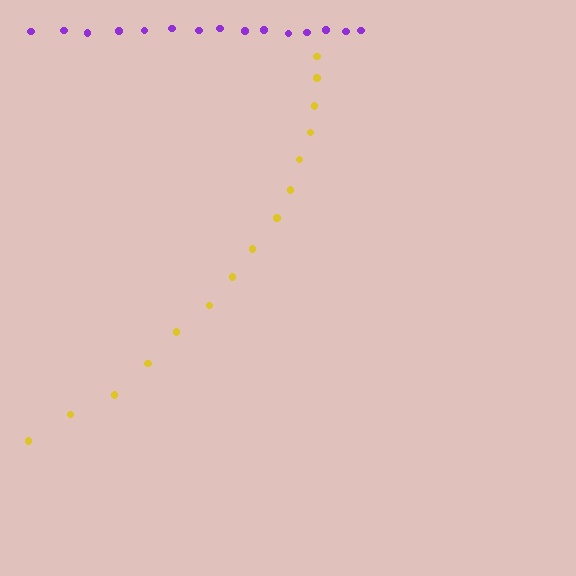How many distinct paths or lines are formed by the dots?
There are 2 distinct paths.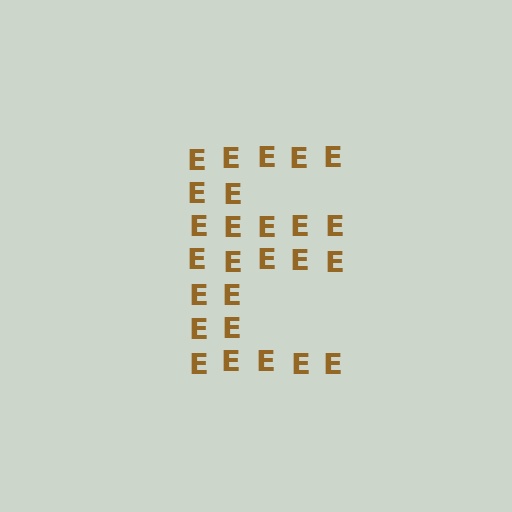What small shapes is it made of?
It is made of small letter E's.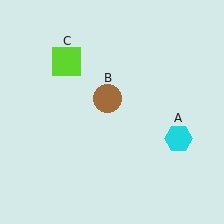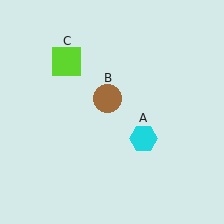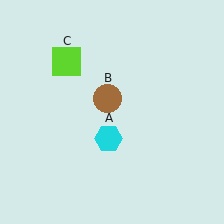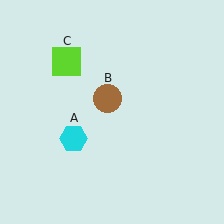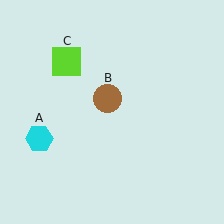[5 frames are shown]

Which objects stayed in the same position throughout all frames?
Brown circle (object B) and lime square (object C) remained stationary.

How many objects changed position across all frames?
1 object changed position: cyan hexagon (object A).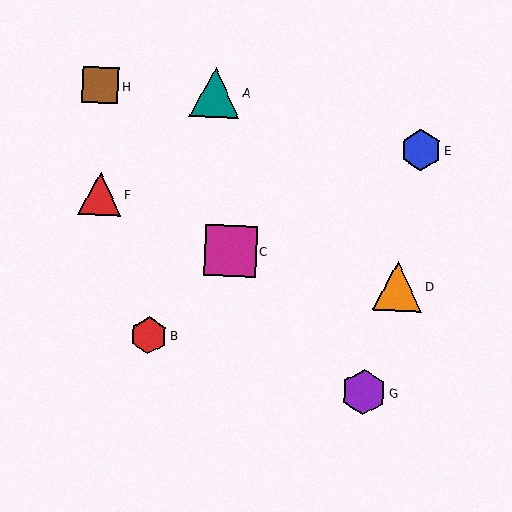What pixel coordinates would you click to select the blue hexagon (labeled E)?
Click at (421, 150) to select the blue hexagon E.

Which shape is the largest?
The magenta square (labeled C) is the largest.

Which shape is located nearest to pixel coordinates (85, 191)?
The red triangle (labeled F) at (100, 194) is nearest to that location.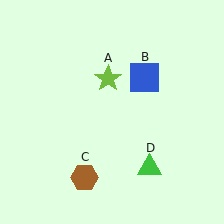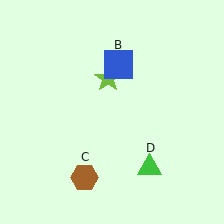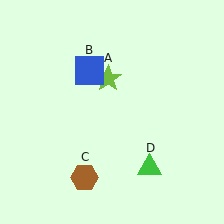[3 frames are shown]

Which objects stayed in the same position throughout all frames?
Lime star (object A) and brown hexagon (object C) and green triangle (object D) remained stationary.